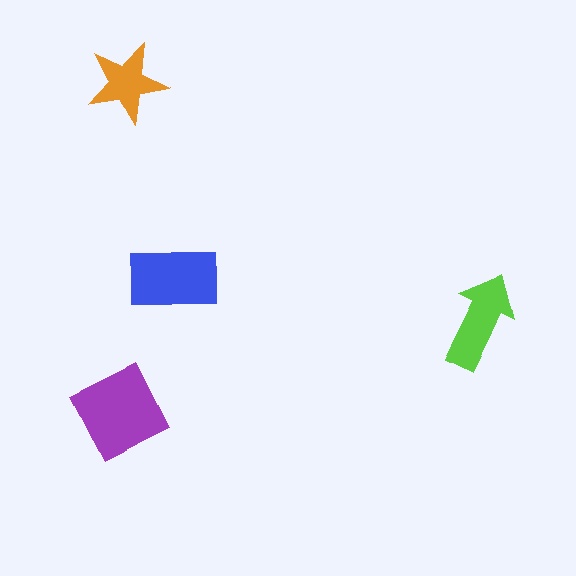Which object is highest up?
The orange star is topmost.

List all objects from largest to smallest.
The purple square, the blue rectangle, the lime arrow, the orange star.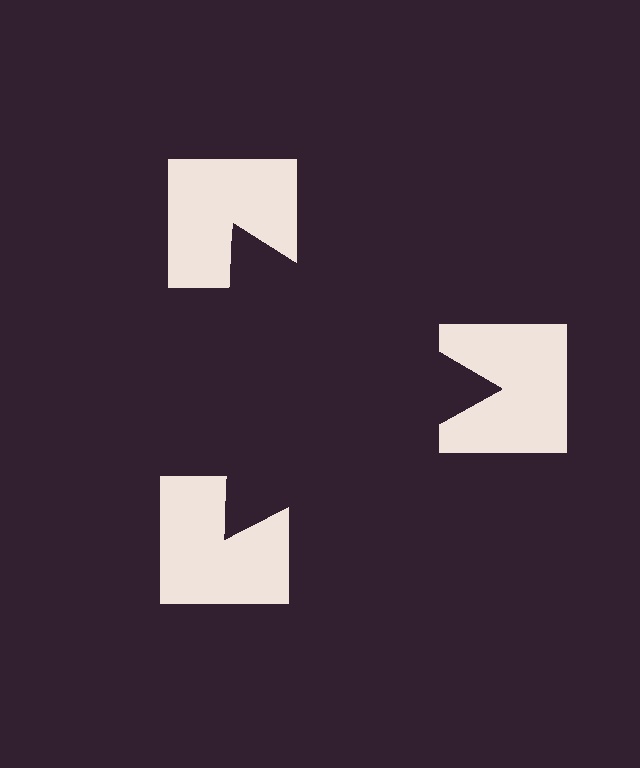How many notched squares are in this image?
There are 3 — one at each vertex of the illusory triangle.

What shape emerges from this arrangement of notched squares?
An illusory triangle — its edges are inferred from the aligned wedge cuts in the notched squares, not physically drawn.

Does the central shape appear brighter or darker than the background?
It typically appears slightly darker than the background, even though no actual brightness change is drawn.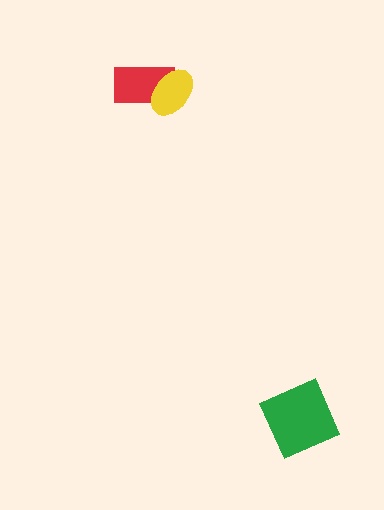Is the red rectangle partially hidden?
Yes, it is partially covered by another shape.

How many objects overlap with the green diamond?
0 objects overlap with the green diamond.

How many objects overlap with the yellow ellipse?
1 object overlaps with the yellow ellipse.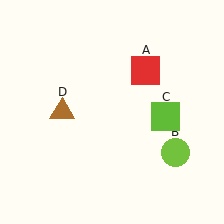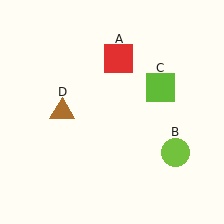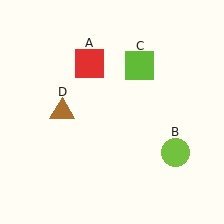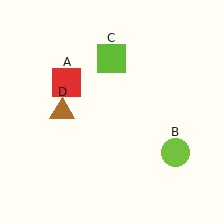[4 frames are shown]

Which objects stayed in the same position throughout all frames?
Lime circle (object B) and brown triangle (object D) remained stationary.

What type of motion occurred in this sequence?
The red square (object A), lime square (object C) rotated counterclockwise around the center of the scene.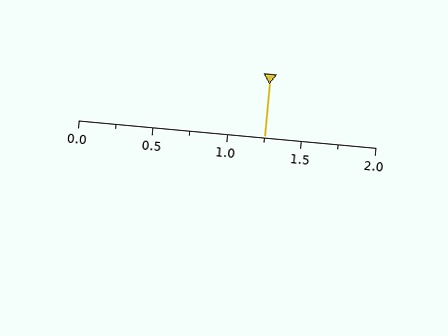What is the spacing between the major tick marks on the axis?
The major ticks are spaced 0.5 apart.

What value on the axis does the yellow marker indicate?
The marker indicates approximately 1.25.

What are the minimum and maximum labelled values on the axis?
The axis runs from 0.0 to 2.0.